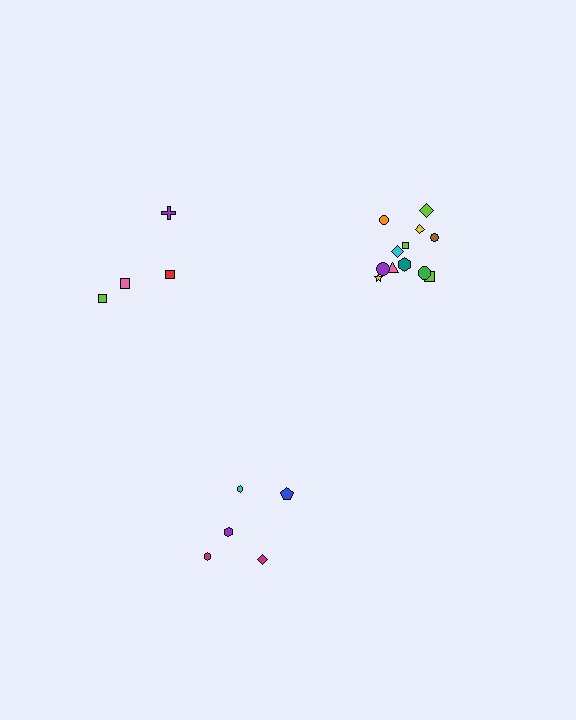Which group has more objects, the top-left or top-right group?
The top-right group.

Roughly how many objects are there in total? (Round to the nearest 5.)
Roughly 20 objects in total.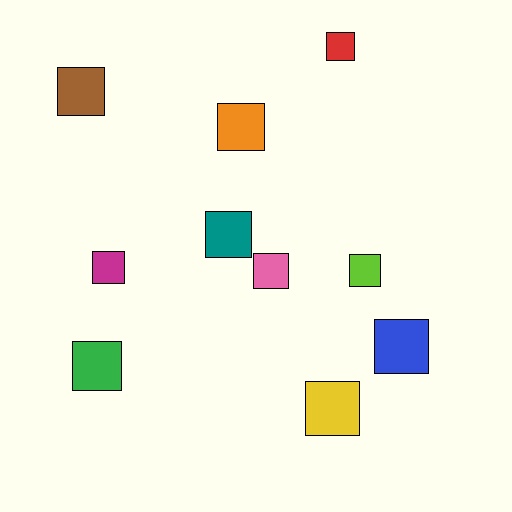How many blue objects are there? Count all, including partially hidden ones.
There is 1 blue object.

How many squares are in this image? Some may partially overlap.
There are 10 squares.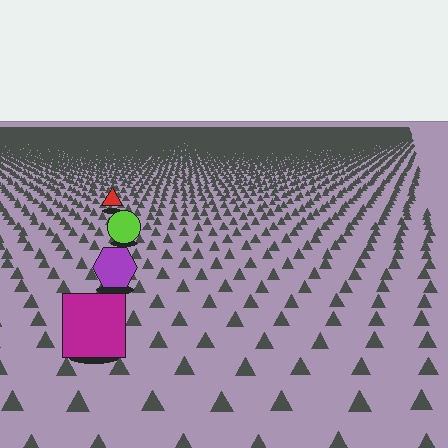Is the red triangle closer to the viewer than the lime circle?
No. The lime circle is closer — you can tell from the texture gradient: the ground texture is coarser near it.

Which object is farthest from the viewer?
The red triangle is farthest from the viewer. It appears smaller and the ground texture around it is denser.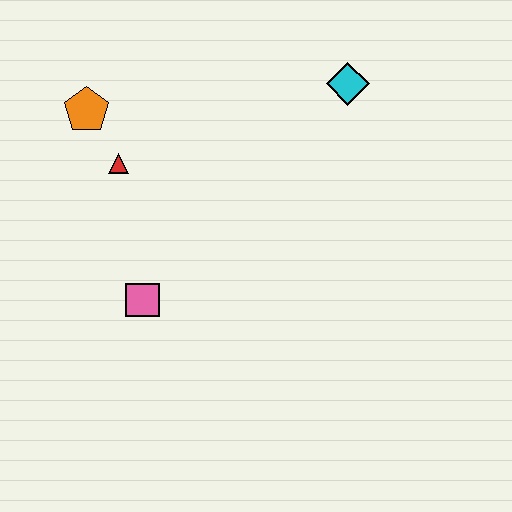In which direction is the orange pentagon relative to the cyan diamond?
The orange pentagon is to the left of the cyan diamond.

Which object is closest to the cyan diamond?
The red triangle is closest to the cyan diamond.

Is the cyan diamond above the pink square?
Yes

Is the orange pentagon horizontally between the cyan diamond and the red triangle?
No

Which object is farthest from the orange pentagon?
The cyan diamond is farthest from the orange pentagon.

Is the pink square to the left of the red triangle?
No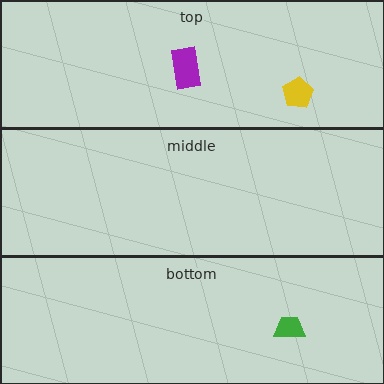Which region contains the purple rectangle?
The top region.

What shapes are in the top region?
The purple rectangle, the yellow pentagon.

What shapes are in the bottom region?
The green trapezoid.